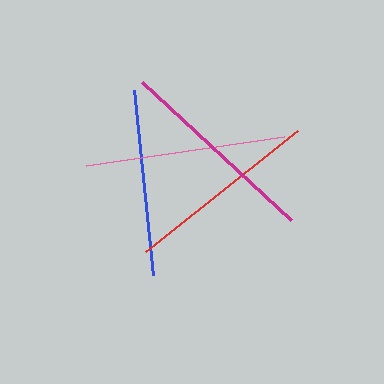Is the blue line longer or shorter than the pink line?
The pink line is longer than the blue line.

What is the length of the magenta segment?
The magenta segment is approximately 203 pixels long.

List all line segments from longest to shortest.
From longest to shortest: magenta, pink, red, blue.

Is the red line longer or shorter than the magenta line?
The magenta line is longer than the red line.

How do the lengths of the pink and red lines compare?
The pink and red lines are approximately the same length.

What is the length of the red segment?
The red segment is approximately 194 pixels long.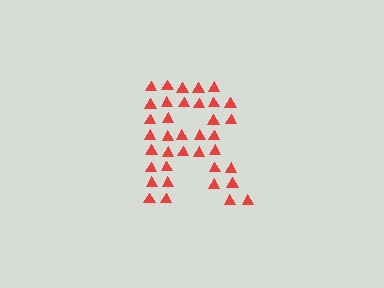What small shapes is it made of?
It is made of small triangles.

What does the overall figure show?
The overall figure shows the letter R.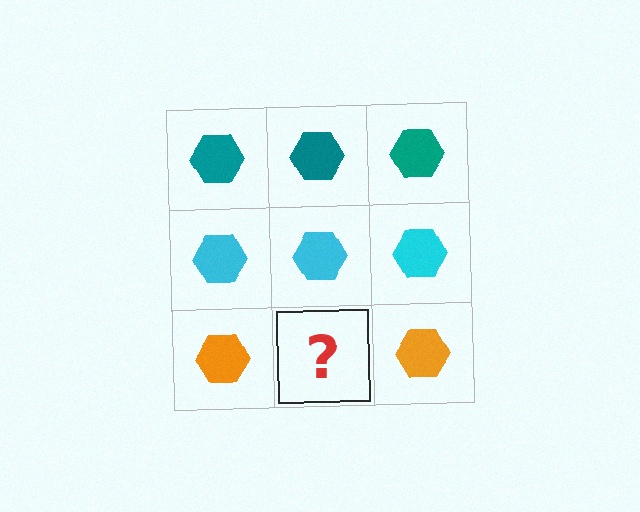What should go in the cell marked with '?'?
The missing cell should contain an orange hexagon.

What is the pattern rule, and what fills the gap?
The rule is that each row has a consistent color. The gap should be filled with an orange hexagon.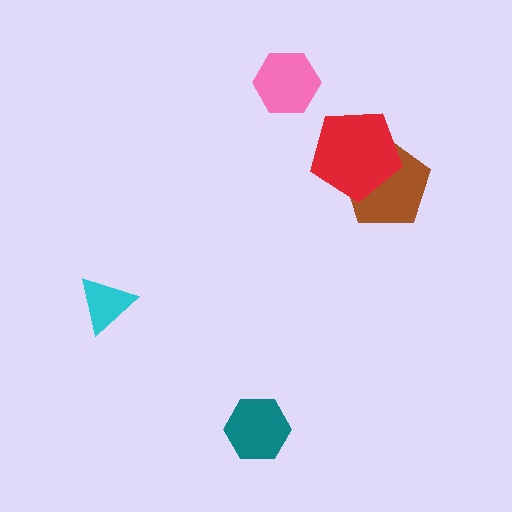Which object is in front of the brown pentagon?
The red pentagon is in front of the brown pentagon.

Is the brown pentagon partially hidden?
Yes, it is partially covered by another shape.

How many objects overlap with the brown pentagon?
1 object overlaps with the brown pentagon.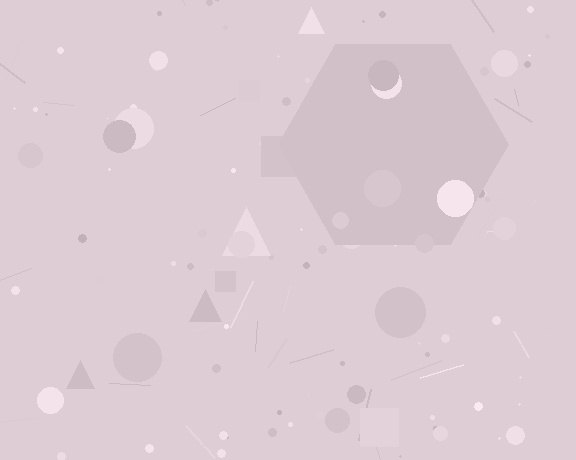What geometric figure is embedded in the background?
A hexagon is embedded in the background.